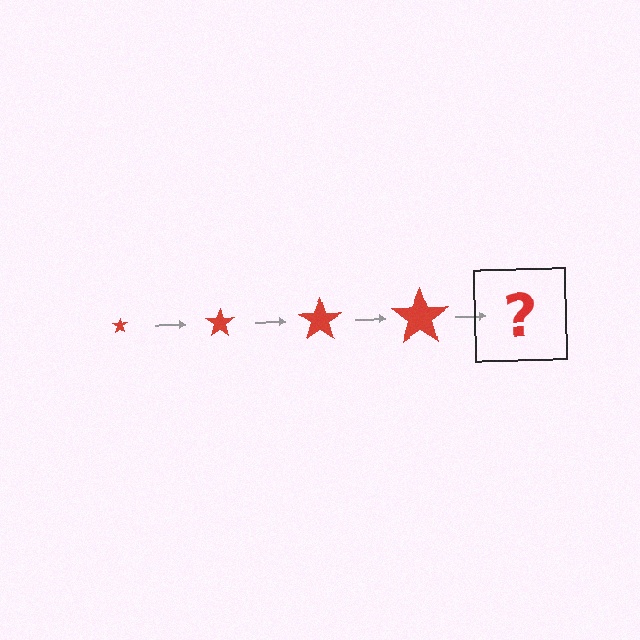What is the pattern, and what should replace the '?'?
The pattern is that the star gets progressively larger each step. The '?' should be a red star, larger than the previous one.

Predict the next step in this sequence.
The next step is a red star, larger than the previous one.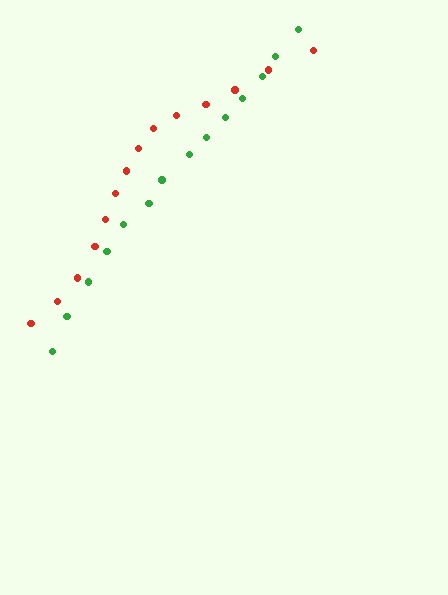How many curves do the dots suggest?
There are 2 distinct paths.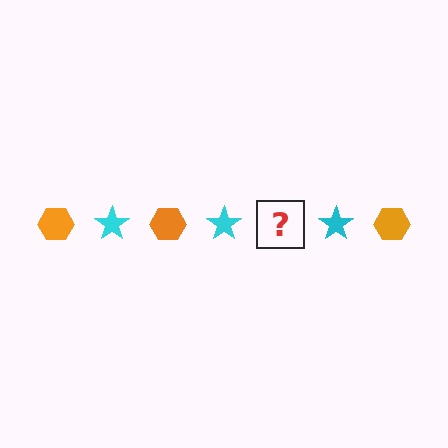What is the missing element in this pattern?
The missing element is an orange hexagon.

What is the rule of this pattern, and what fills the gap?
The rule is that the pattern alternates between orange hexagon and cyan star. The gap should be filled with an orange hexagon.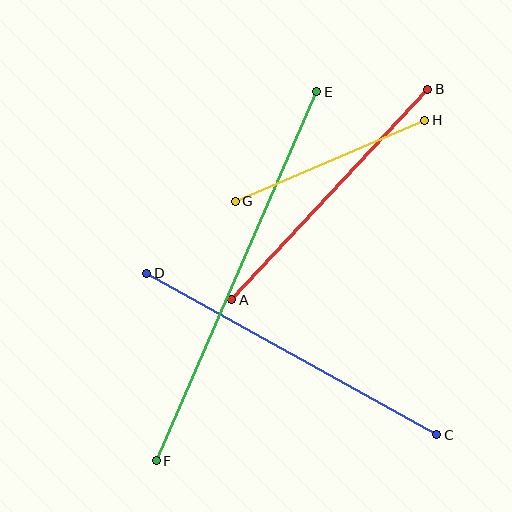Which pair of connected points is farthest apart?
Points E and F are farthest apart.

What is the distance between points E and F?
The distance is approximately 402 pixels.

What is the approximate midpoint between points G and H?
The midpoint is at approximately (330, 161) pixels.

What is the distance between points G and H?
The distance is approximately 206 pixels.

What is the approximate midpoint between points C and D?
The midpoint is at approximately (292, 354) pixels.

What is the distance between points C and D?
The distance is approximately 332 pixels.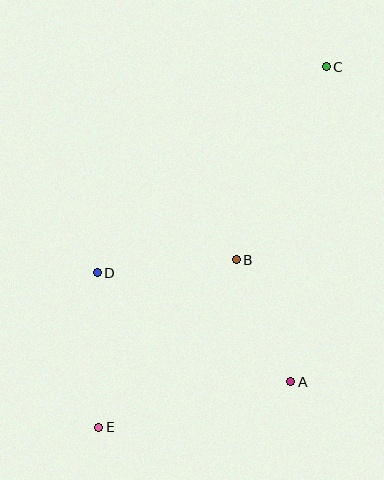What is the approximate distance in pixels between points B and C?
The distance between B and C is approximately 213 pixels.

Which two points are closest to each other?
Points A and B are closest to each other.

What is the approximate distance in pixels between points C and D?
The distance between C and D is approximately 308 pixels.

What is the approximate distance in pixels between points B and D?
The distance between B and D is approximately 139 pixels.